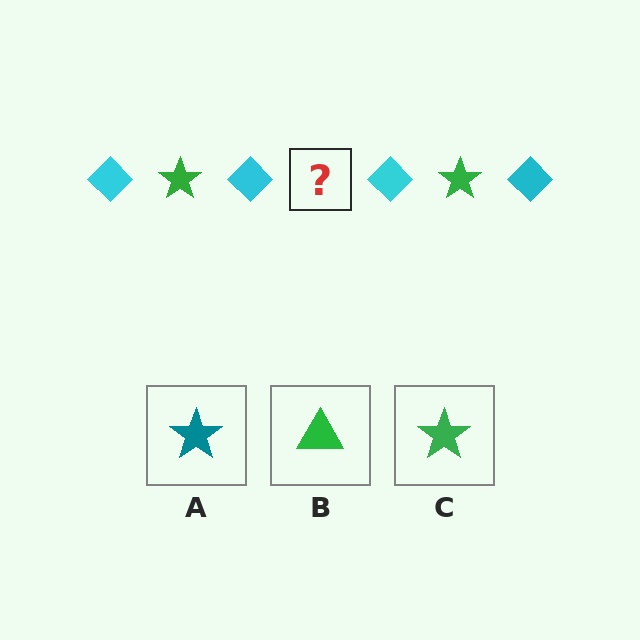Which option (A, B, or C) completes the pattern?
C.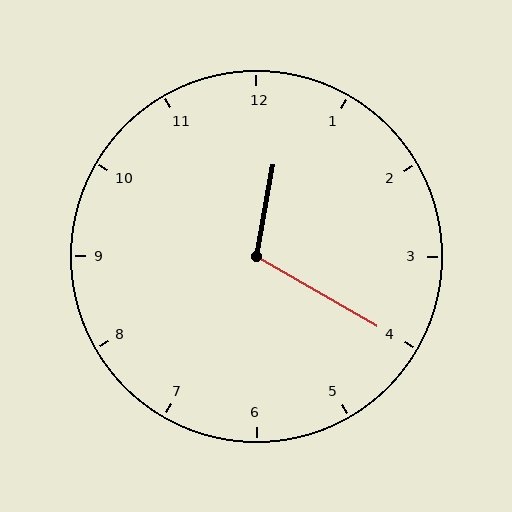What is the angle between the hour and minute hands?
Approximately 110 degrees.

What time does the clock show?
12:20.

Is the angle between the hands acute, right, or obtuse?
It is obtuse.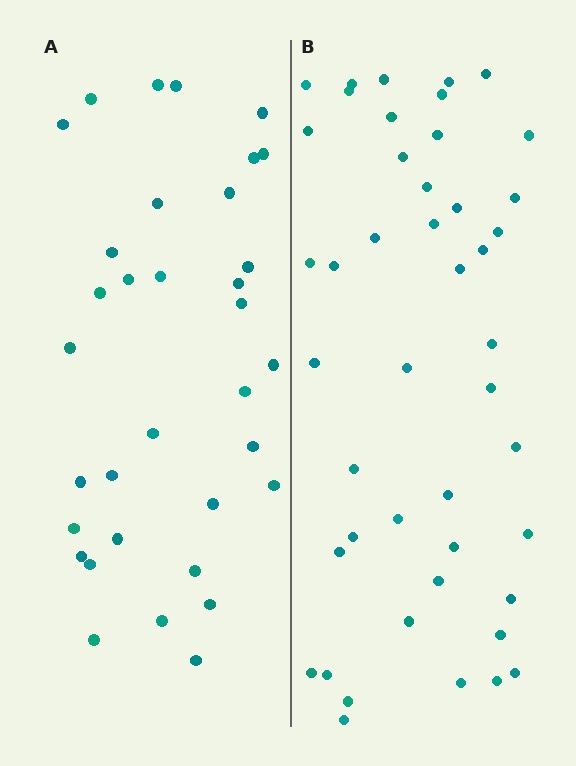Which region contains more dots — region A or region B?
Region B (the right region) has more dots.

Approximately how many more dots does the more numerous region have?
Region B has roughly 12 or so more dots than region A.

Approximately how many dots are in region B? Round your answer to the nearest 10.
About 40 dots. (The exact count is 45, which rounds to 40.)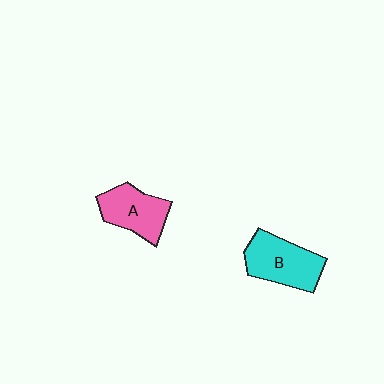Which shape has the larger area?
Shape B (cyan).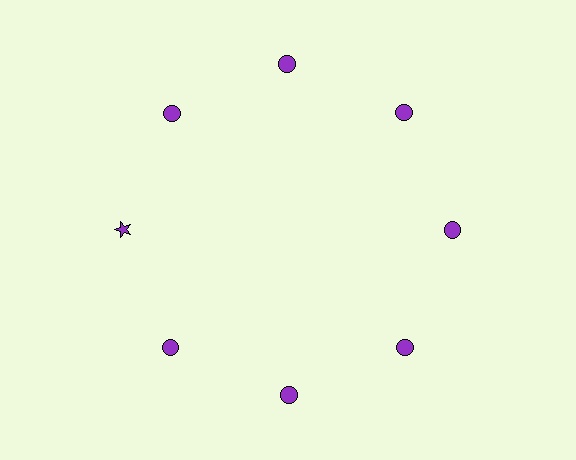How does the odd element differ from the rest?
It has a different shape: star instead of circle.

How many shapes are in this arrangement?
There are 8 shapes arranged in a ring pattern.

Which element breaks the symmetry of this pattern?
The purple star at roughly the 9 o'clock position breaks the symmetry. All other shapes are purple circles.